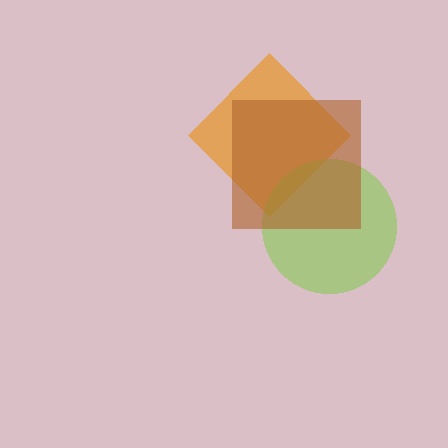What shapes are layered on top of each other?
The layered shapes are: an orange diamond, a lime circle, a brown square.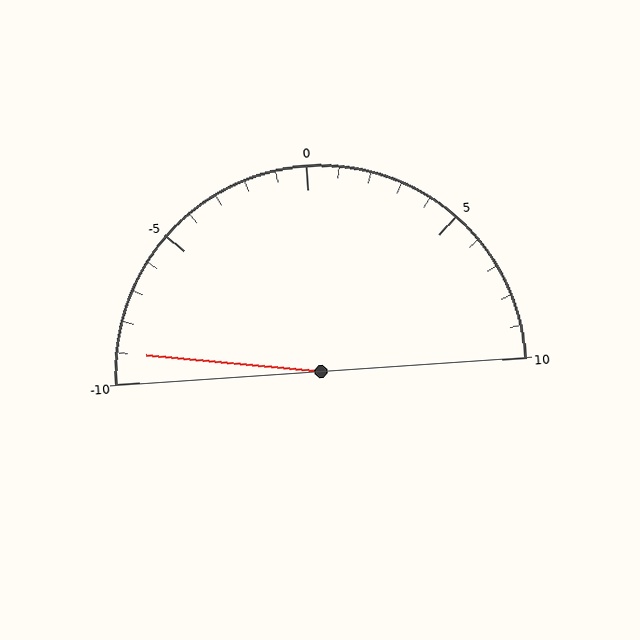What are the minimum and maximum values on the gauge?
The gauge ranges from -10 to 10.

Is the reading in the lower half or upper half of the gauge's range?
The reading is in the lower half of the range (-10 to 10).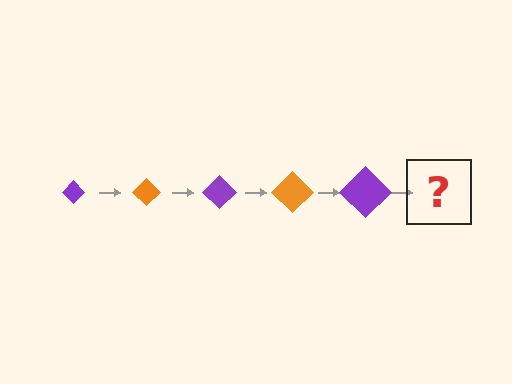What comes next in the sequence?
The next element should be an orange diamond, larger than the previous one.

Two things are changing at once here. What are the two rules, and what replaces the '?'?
The two rules are that the diamond grows larger each step and the color cycles through purple and orange. The '?' should be an orange diamond, larger than the previous one.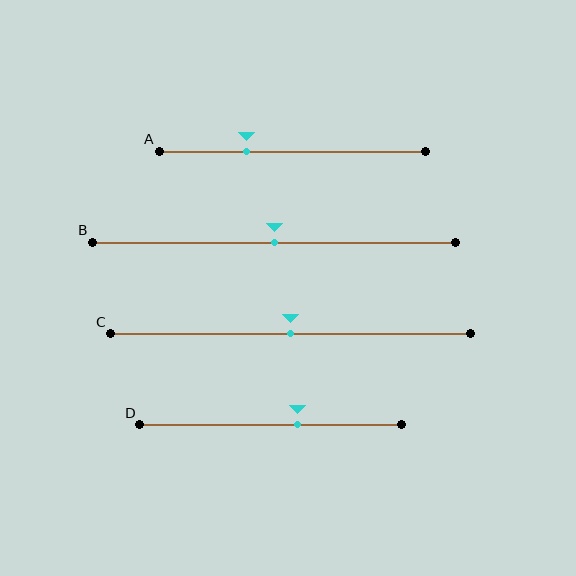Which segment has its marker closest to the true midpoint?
Segment B has its marker closest to the true midpoint.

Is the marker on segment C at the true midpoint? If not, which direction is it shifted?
Yes, the marker on segment C is at the true midpoint.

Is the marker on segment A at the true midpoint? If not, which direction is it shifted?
No, the marker on segment A is shifted to the left by about 17% of the segment length.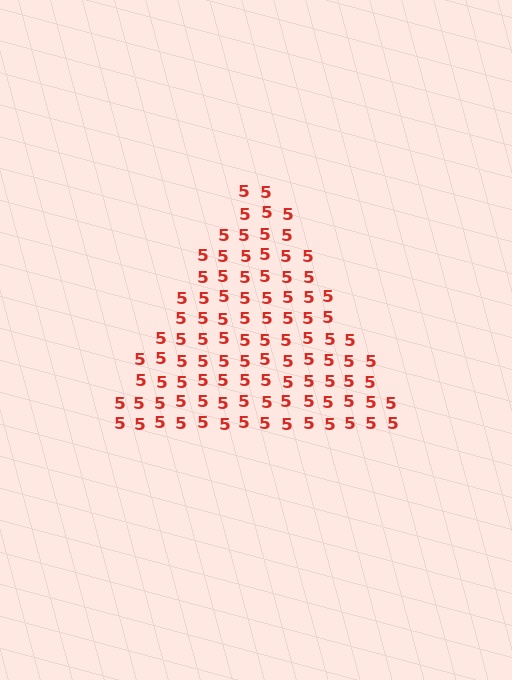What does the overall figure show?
The overall figure shows a triangle.